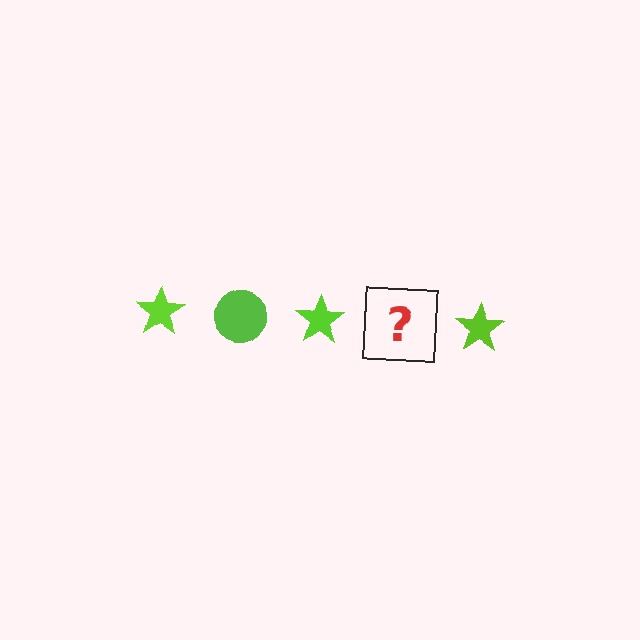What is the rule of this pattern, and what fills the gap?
The rule is that the pattern cycles through star, circle shapes in lime. The gap should be filled with a lime circle.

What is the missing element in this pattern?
The missing element is a lime circle.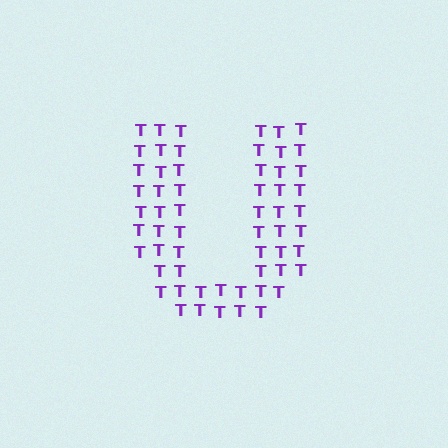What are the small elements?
The small elements are letter T's.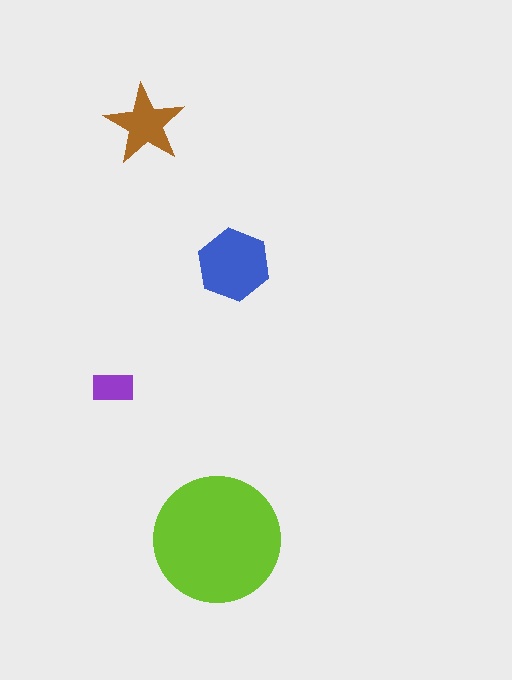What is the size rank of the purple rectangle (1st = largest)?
4th.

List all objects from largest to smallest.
The lime circle, the blue hexagon, the brown star, the purple rectangle.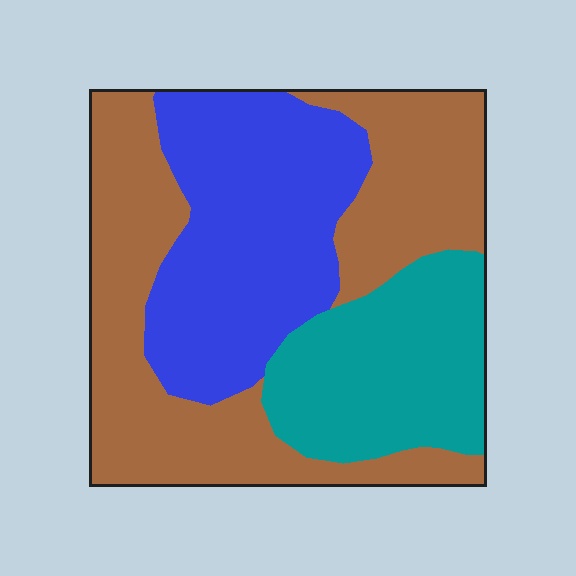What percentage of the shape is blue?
Blue covers about 30% of the shape.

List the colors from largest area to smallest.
From largest to smallest: brown, blue, teal.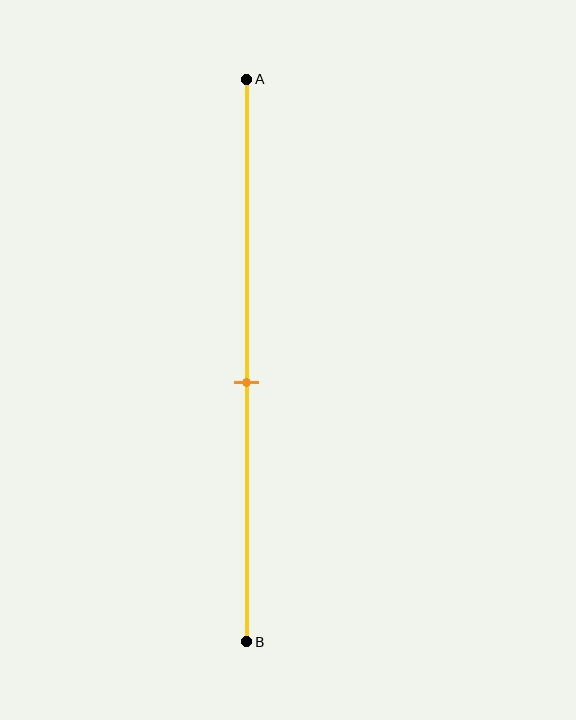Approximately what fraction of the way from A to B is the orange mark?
The orange mark is approximately 55% of the way from A to B.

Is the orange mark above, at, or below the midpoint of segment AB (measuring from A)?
The orange mark is below the midpoint of segment AB.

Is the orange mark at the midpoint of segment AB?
No, the mark is at about 55% from A, not at the 50% midpoint.